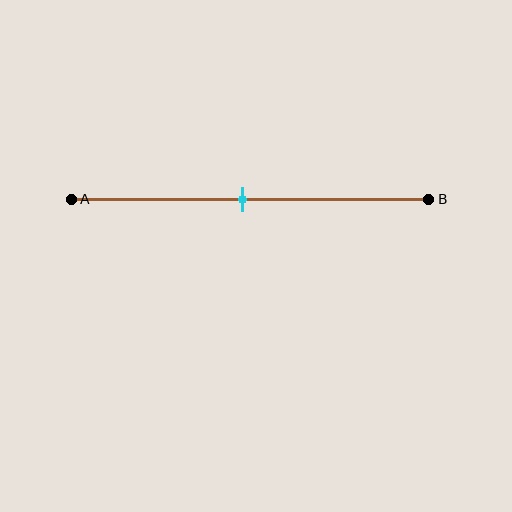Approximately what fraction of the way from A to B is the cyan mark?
The cyan mark is approximately 50% of the way from A to B.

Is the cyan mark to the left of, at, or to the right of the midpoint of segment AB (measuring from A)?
The cyan mark is approximately at the midpoint of segment AB.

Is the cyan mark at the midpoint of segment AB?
Yes, the mark is approximately at the midpoint.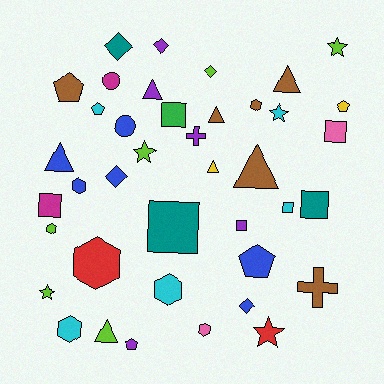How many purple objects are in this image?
There are 5 purple objects.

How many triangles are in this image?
There are 7 triangles.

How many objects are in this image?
There are 40 objects.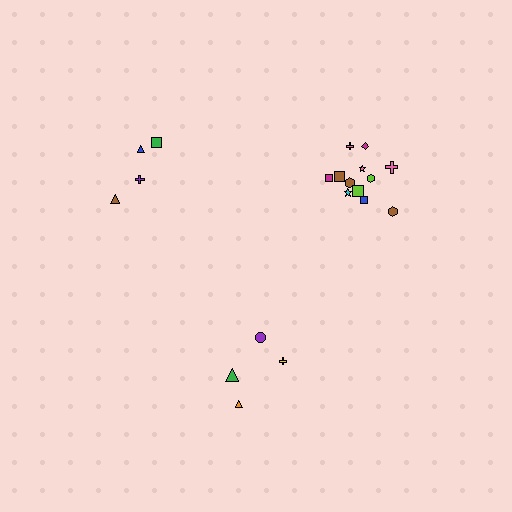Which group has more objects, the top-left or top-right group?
The top-right group.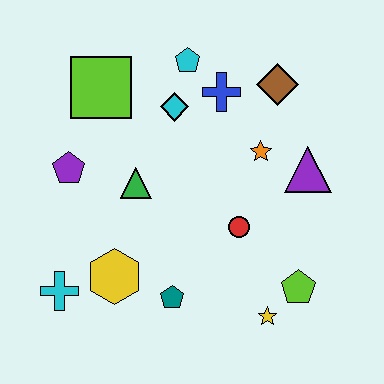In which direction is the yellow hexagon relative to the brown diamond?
The yellow hexagon is below the brown diamond.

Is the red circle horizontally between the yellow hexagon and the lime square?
No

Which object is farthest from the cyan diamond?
The yellow star is farthest from the cyan diamond.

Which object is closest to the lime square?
The cyan diamond is closest to the lime square.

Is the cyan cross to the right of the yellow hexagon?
No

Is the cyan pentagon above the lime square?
Yes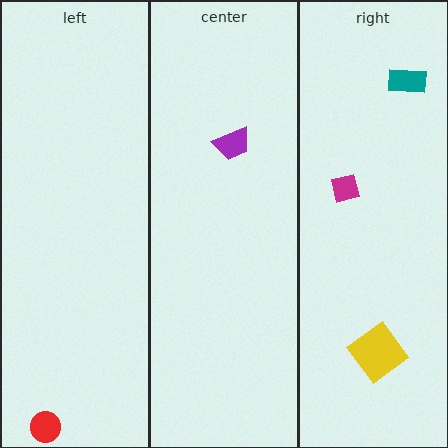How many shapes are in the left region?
1.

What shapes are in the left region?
The red circle.